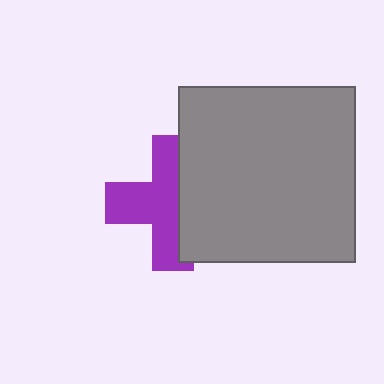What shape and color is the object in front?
The object in front is a gray square.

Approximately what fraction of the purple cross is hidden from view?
Roughly 42% of the purple cross is hidden behind the gray square.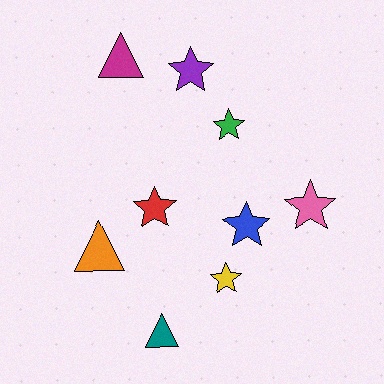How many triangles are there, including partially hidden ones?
There are 3 triangles.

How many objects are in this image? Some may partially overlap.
There are 9 objects.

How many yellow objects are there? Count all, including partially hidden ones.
There is 1 yellow object.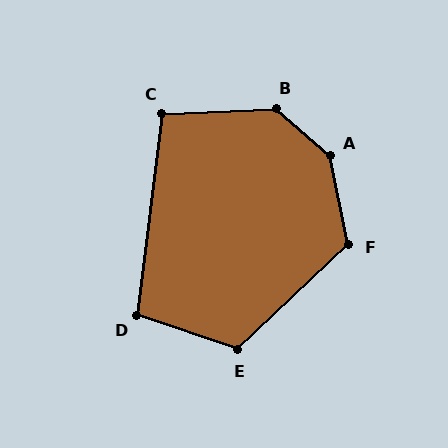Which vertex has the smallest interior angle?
C, at approximately 100 degrees.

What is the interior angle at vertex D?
Approximately 102 degrees (obtuse).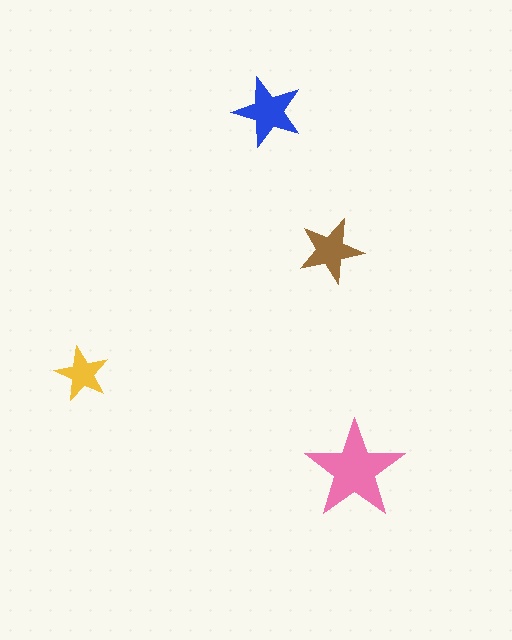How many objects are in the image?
There are 4 objects in the image.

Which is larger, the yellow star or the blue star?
The blue one.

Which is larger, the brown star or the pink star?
The pink one.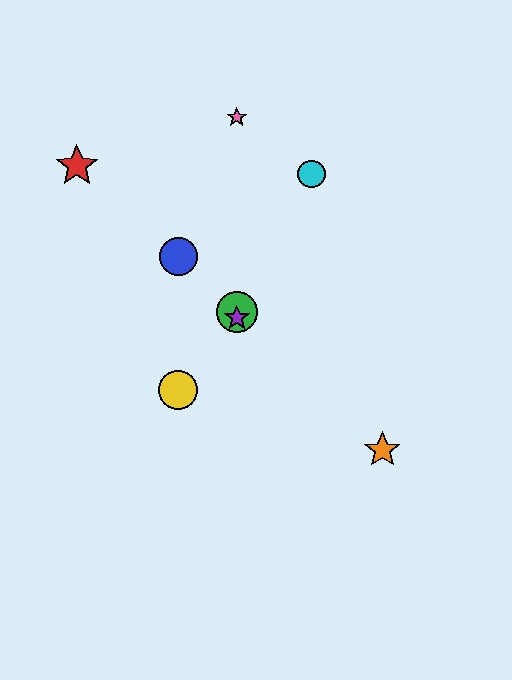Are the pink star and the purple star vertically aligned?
Yes, both are at x≈237.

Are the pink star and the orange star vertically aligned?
No, the pink star is at x≈237 and the orange star is at x≈382.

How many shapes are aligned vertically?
3 shapes (the green circle, the purple star, the pink star) are aligned vertically.